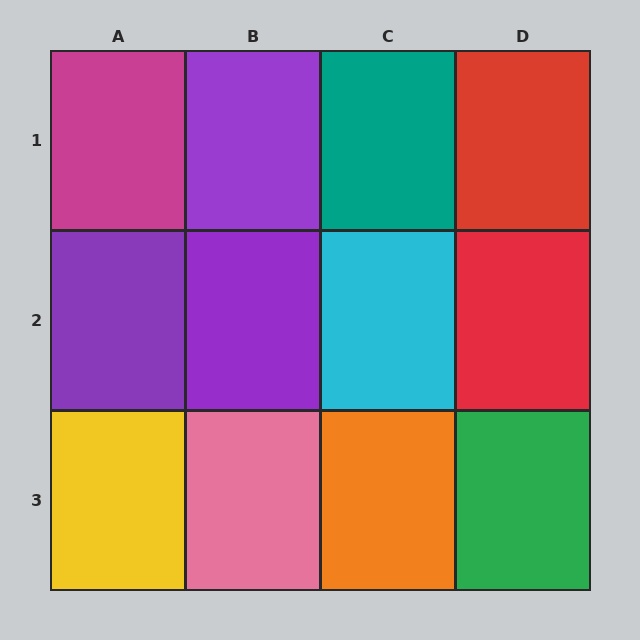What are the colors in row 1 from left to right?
Magenta, purple, teal, red.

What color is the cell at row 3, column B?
Pink.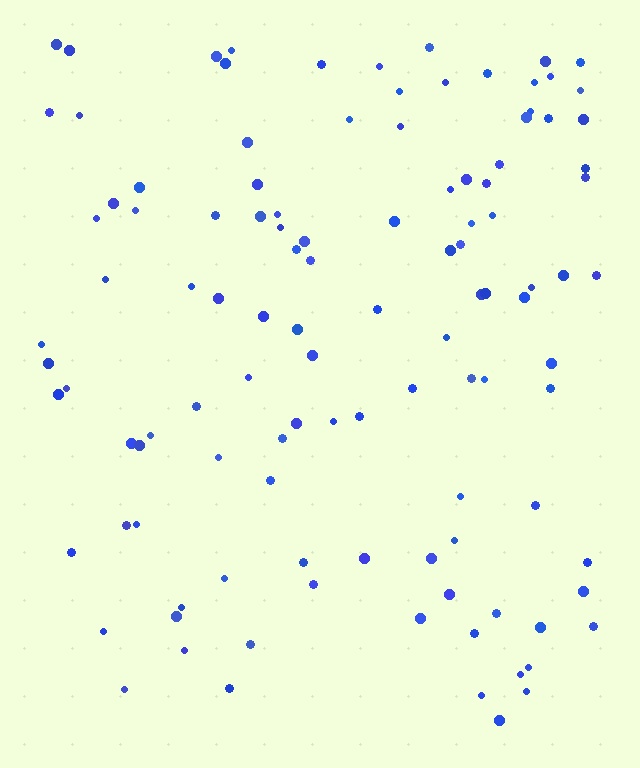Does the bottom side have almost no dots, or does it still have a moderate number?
Still a moderate number, just noticeably fewer than the top.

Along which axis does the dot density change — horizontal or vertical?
Vertical.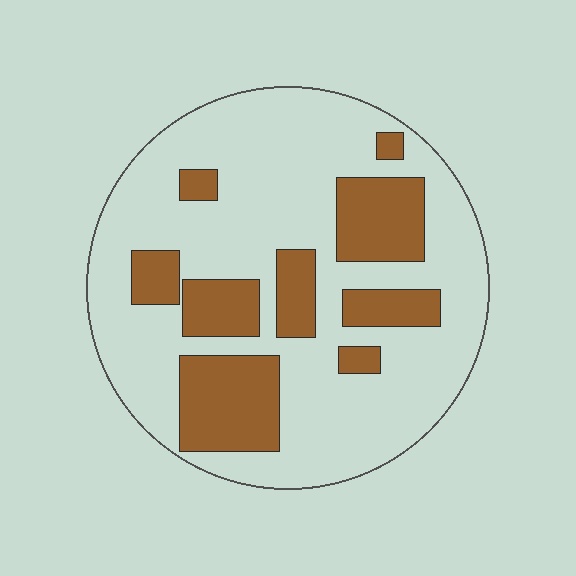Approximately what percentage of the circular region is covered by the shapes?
Approximately 25%.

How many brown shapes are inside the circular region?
9.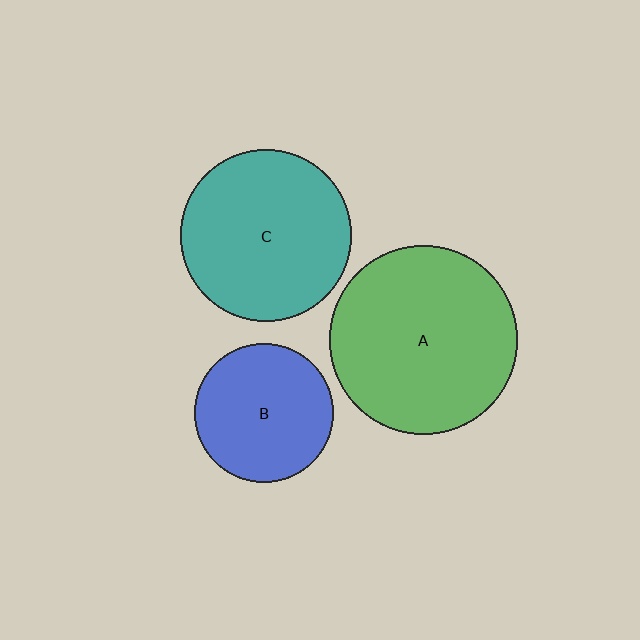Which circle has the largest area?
Circle A (green).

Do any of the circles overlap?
No, none of the circles overlap.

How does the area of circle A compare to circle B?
Approximately 1.8 times.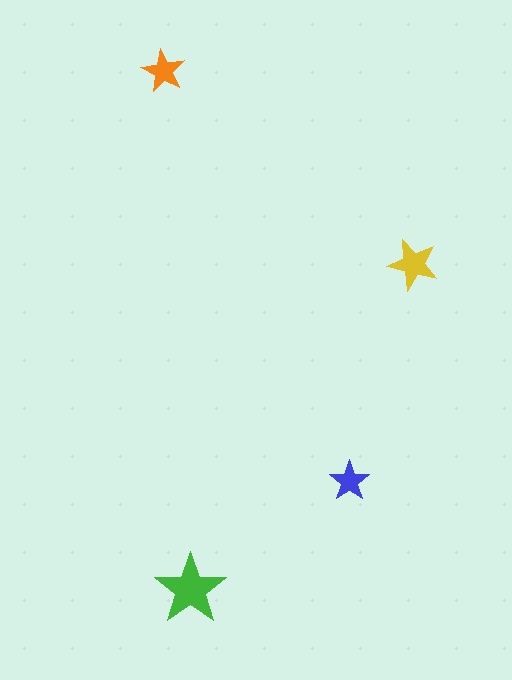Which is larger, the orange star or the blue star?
The orange one.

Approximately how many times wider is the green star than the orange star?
About 1.5 times wider.